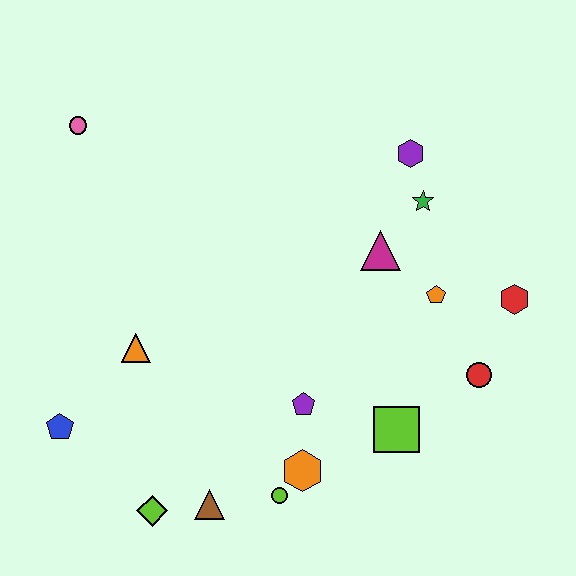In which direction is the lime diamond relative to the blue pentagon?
The lime diamond is to the right of the blue pentagon.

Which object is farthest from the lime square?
The pink circle is farthest from the lime square.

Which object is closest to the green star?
The purple hexagon is closest to the green star.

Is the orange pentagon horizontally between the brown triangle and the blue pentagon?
No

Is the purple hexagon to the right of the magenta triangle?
Yes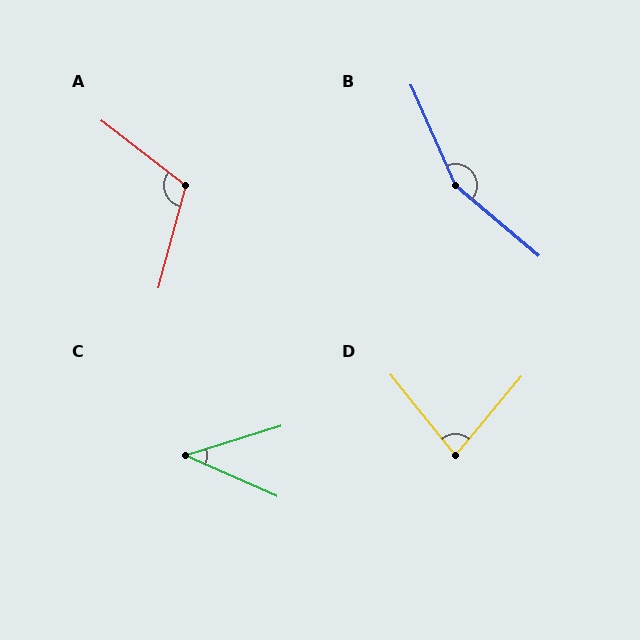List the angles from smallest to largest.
C (41°), D (79°), A (113°), B (154°).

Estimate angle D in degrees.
Approximately 79 degrees.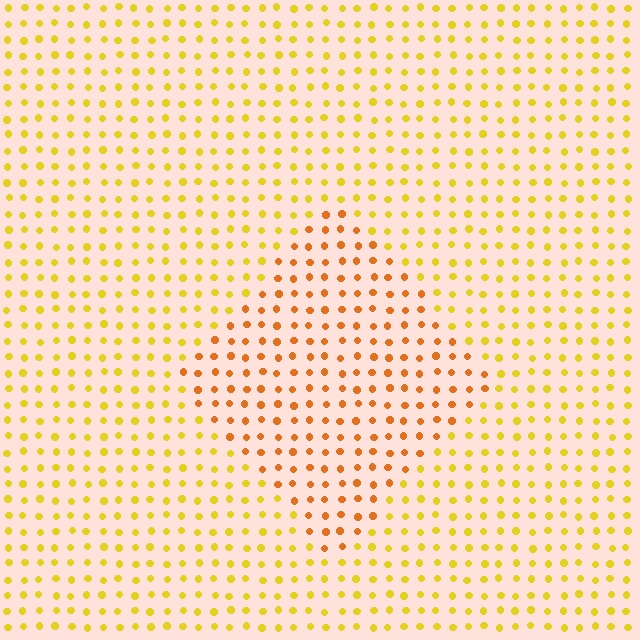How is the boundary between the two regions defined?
The boundary is defined purely by a slight shift in hue (about 30 degrees). Spacing, size, and orientation are identical on both sides.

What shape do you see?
I see a diamond.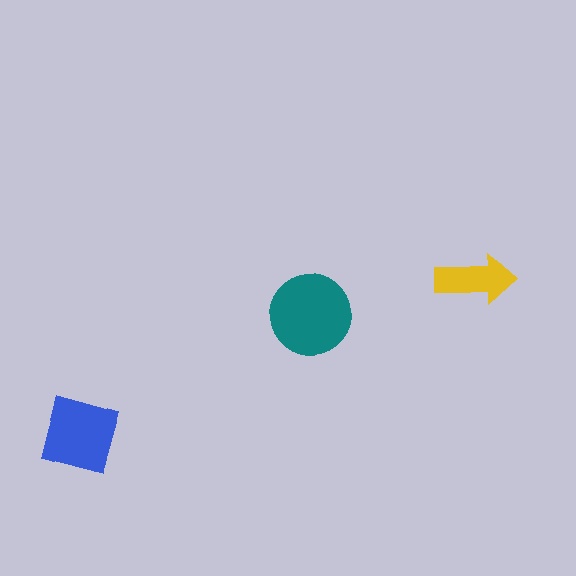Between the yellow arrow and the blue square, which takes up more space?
The blue square.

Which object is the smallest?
The yellow arrow.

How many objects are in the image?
There are 3 objects in the image.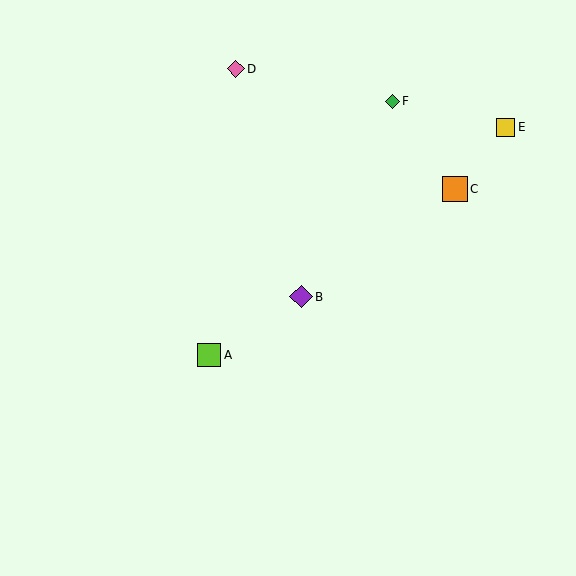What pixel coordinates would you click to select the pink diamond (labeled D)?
Click at (236, 69) to select the pink diamond D.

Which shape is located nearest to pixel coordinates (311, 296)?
The purple diamond (labeled B) at (301, 297) is nearest to that location.